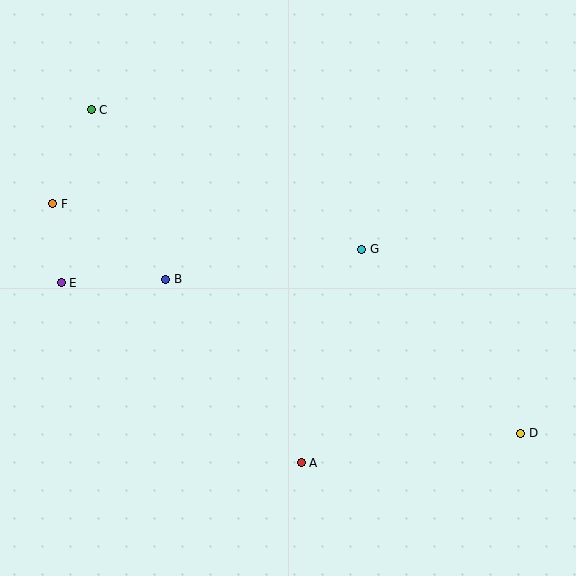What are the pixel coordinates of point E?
Point E is at (61, 283).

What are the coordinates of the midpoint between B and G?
The midpoint between B and G is at (264, 264).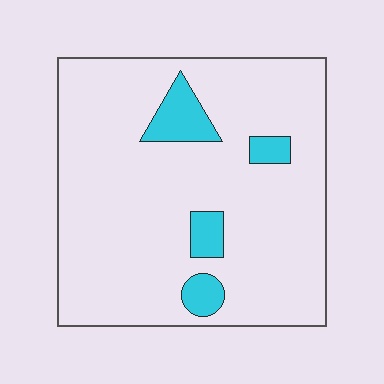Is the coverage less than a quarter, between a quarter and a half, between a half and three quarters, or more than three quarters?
Less than a quarter.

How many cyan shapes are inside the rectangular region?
4.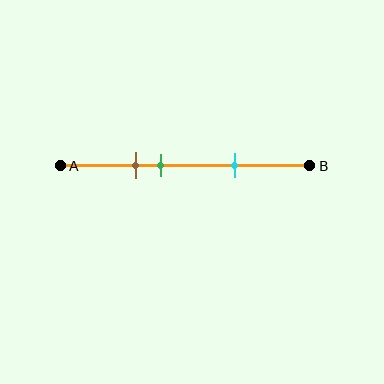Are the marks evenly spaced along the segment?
No, the marks are not evenly spaced.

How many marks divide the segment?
There are 3 marks dividing the segment.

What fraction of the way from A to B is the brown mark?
The brown mark is approximately 30% (0.3) of the way from A to B.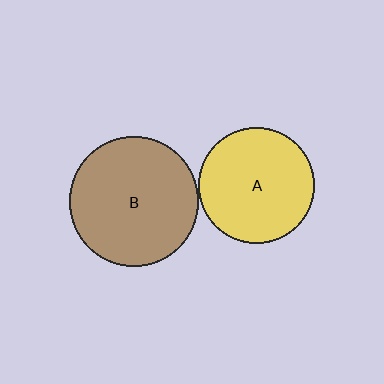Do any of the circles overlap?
No, none of the circles overlap.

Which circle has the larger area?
Circle B (brown).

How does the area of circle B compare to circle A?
Approximately 1.2 times.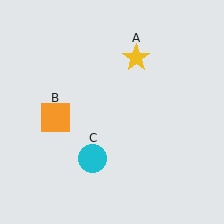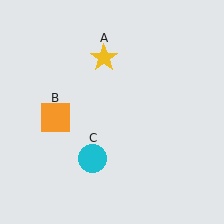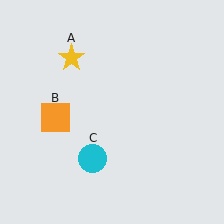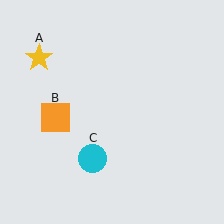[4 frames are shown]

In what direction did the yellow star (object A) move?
The yellow star (object A) moved left.